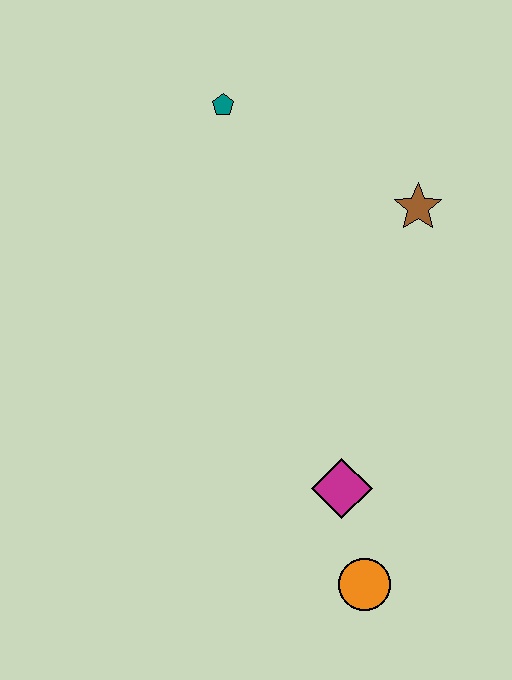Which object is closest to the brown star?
The teal pentagon is closest to the brown star.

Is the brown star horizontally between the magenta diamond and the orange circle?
No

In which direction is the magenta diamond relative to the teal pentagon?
The magenta diamond is below the teal pentagon.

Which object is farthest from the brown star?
The orange circle is farthest from the brown star.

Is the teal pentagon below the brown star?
No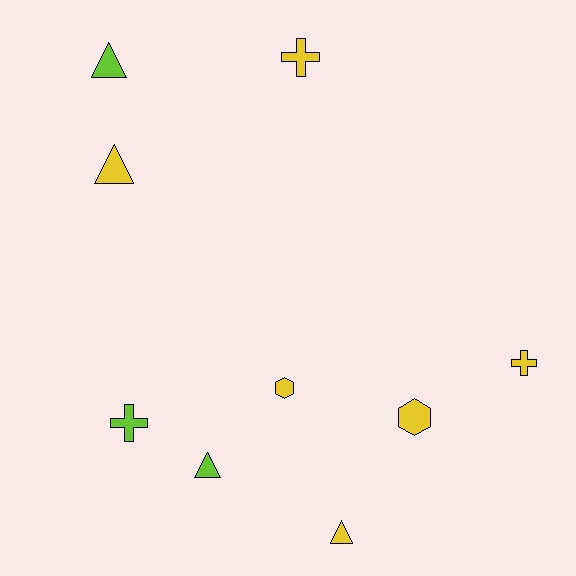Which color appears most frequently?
Yellow, with 6 objects.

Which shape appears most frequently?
Triangle, with 4 objects.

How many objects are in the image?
There are 9 objects.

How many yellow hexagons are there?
There are 2 yellow hexagons.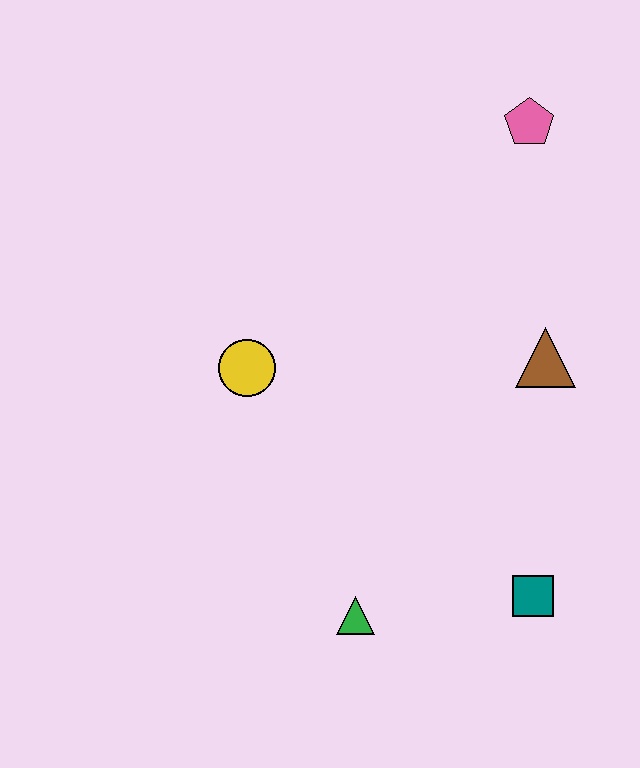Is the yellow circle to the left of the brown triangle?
Yes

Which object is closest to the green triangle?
The teal square is closest to the green triangle.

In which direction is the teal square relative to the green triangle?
The teal square is to the right of the green triangle.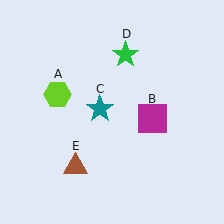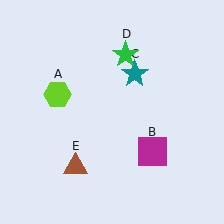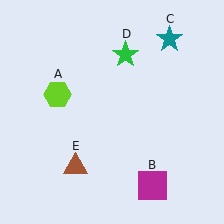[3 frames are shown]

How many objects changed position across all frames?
2 objects changed position: magenta square (object B), teal star (object C).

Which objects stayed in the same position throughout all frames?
Lime hexagon (object A) and green star (object D) and brown triangle (object E) remained stationary.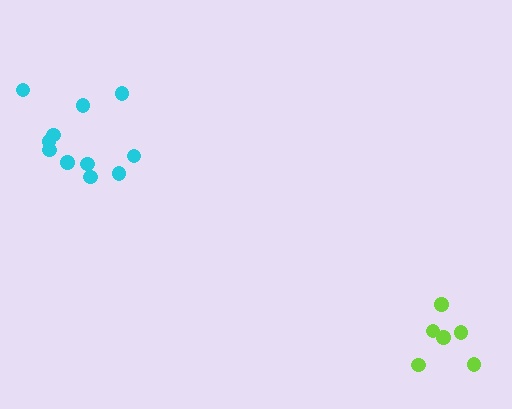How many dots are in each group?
Group 1: 6 dots, Group 2: 11 dots (17 total).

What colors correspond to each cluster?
The clusters are colored: lime, cyan.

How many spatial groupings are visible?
There are 2 spatial groupings.